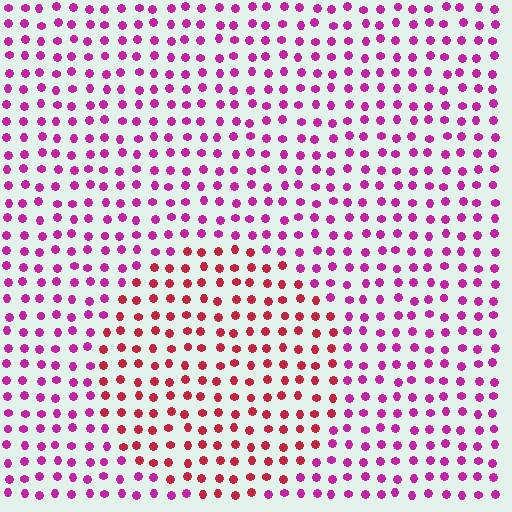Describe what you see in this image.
The image is filled with small magenta elements in a uniform arrangement. A circle-shaped region is visible where the elements are tinted to a slightly different hue, forming a subtle color boundary.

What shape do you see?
I see a circle.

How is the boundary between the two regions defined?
The boundary is defined purely by a slight shift in hue (about 37 degrees). Spacing, size, and orientation are identical on both sides.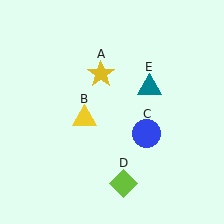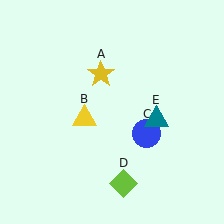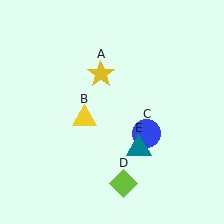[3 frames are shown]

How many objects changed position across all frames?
1 object changed position: teal triangle (object E).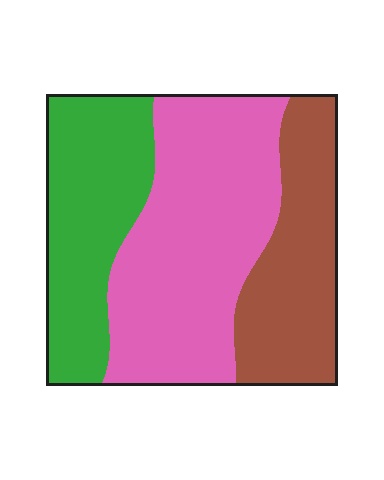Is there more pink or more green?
Pink.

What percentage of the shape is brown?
Brown covers 26% of the shape.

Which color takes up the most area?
Pink, at roughly 45%.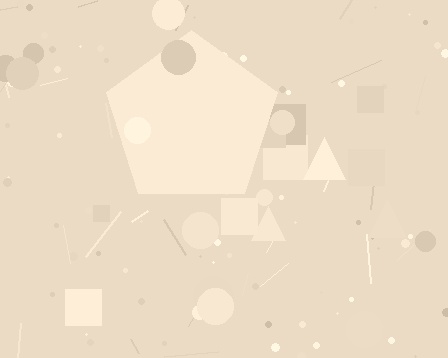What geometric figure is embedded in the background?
A pentagon is embedded in the background.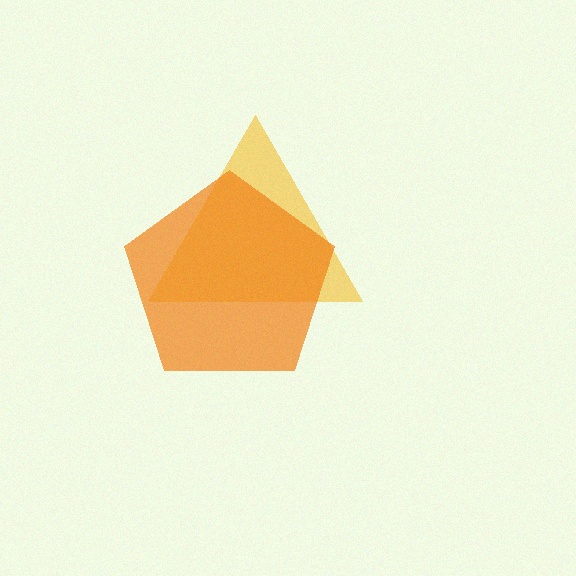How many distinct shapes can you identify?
There are 2 distinct shapes: a yellow triangle, an orange pentagon.